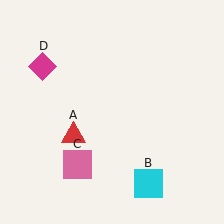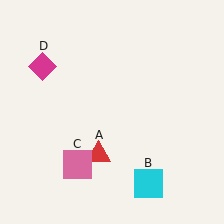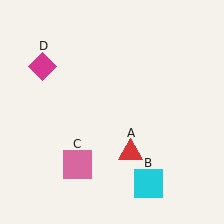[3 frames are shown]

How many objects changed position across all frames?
1 object changed position: red triangle (object A).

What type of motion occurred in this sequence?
The red triangle (object A) rotated counterclockwise around the center of the scene.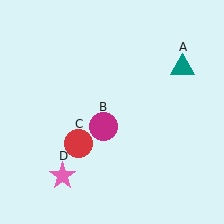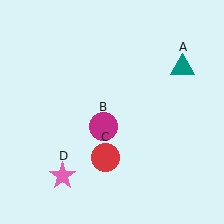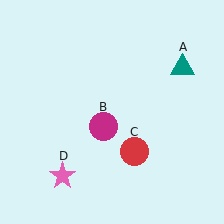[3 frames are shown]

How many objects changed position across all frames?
1 object changed position: red circle (object C).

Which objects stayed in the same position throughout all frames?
Teal triangle (object A) and magenta circle (object B) and pink star (object D) remained stationary.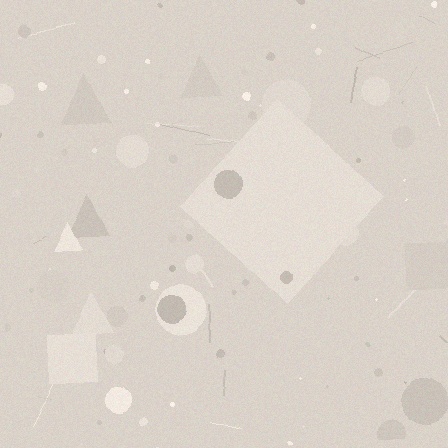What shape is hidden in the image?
A diamond is hidden in the image.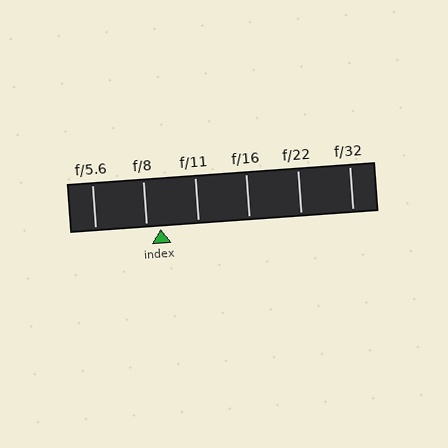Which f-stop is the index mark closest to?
The index mark is closest to f/8.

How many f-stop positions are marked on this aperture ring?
There are 6 f-stop positions marked.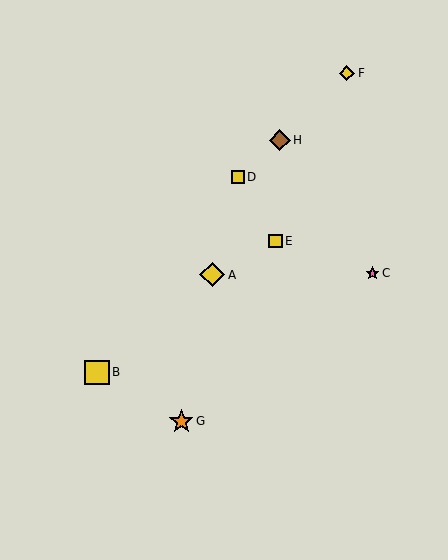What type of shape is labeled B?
Shape B is a yellow square.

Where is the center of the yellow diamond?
The center of the yellow diamond is at (212, 275).